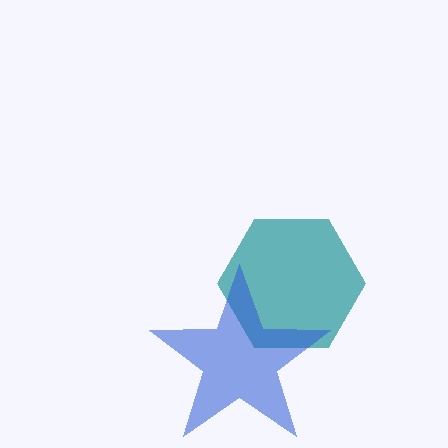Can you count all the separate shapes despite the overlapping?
Yes, there are 2 separate shapes.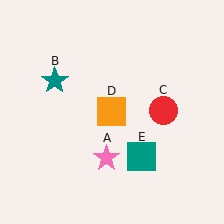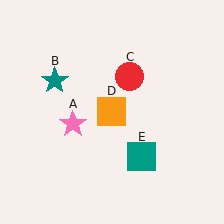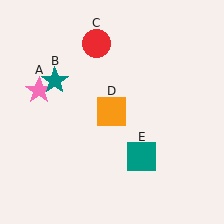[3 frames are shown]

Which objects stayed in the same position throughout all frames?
Teal star (object B) and orange square (object D) and teal square (object E) remained stationary.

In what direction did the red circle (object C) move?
The red circle (object C) moved up and to the left.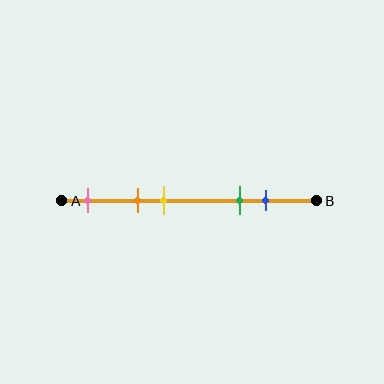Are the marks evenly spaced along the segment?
No, the marks are not evenly spaced.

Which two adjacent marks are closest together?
The orange and yellow marks are the closest adjacent pair.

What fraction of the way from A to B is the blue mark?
The blue mark is approximately 80% (0.8) of the way from A to B.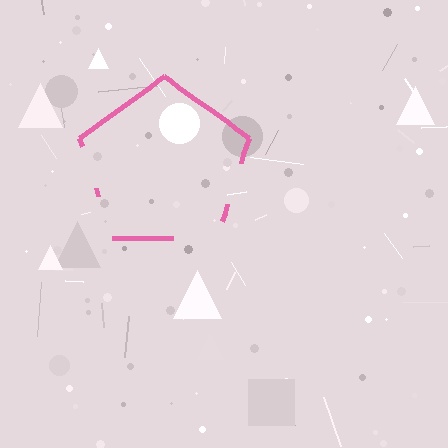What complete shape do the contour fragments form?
The contour fragments form a pentagon.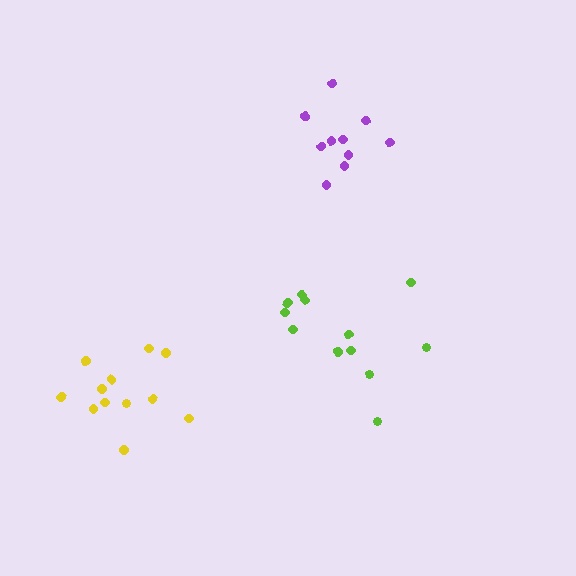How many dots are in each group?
Group 1: 12 dots, Group 2: 12 dots, Group 3: 10 dots (34 total).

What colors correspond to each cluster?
The clusters are colored: yellow, lime, purple.